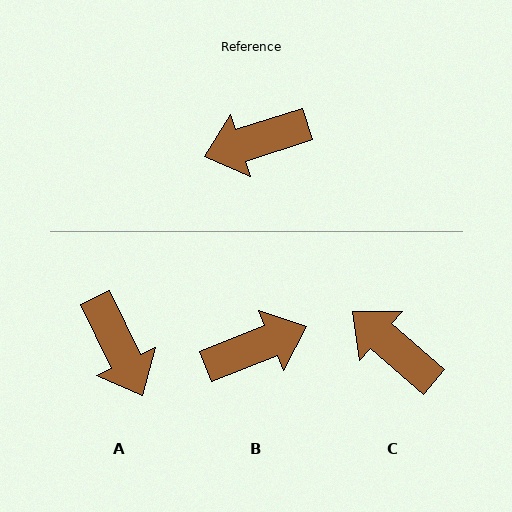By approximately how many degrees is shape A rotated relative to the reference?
Approximately 98 degrees counter-clockwise.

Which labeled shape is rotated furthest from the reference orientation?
B, about 175 degrees away.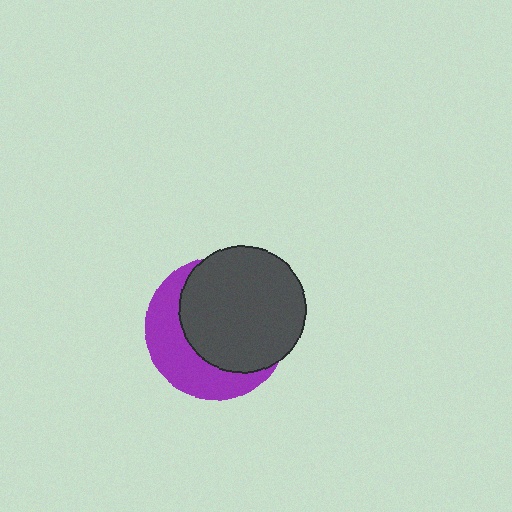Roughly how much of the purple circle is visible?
A small part of it is visible (roughly 38%).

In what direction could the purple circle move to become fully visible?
The purple circle could move toward the lower-left. That would shift it out from behind the dark gray circle entirely.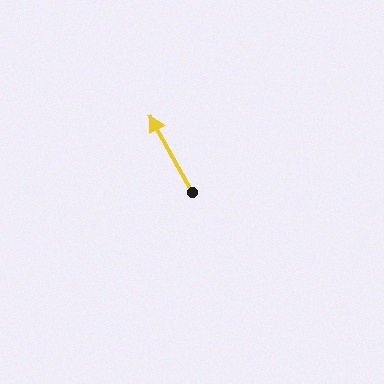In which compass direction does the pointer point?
Northwest.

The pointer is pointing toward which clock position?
Roughly 11 o'clock.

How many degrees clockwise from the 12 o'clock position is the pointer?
Approximately 331 degrees.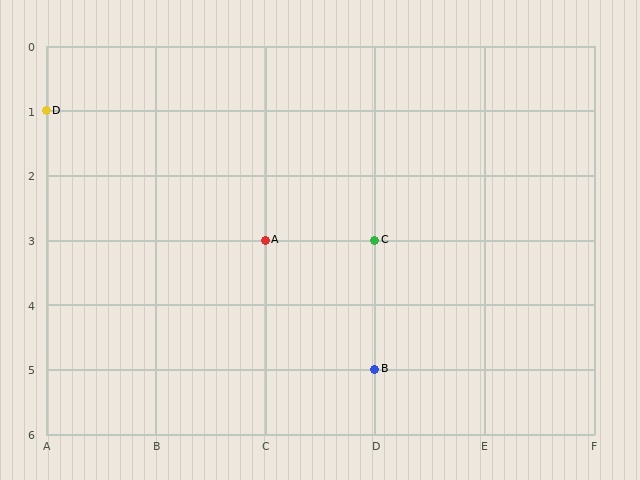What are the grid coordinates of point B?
Point B is at grid coordinates (D, 5).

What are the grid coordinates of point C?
Point C is at grid coordinates (D, 3).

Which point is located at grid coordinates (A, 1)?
Point D is at (A, 1).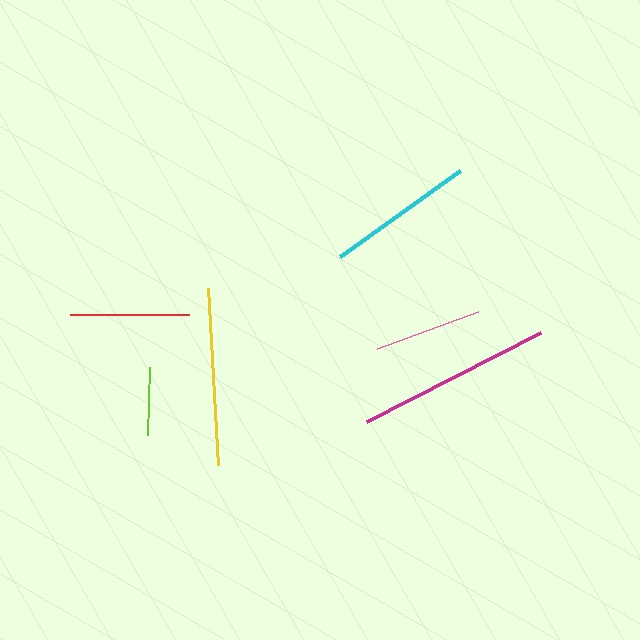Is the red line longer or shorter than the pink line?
The red line is longer than the pink line.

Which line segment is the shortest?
The lime line is the shortest at approximately 67 pixels.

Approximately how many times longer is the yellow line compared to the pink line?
The yellow line is approximately 1.7 times the length of the pink line.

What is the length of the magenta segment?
The magenta segment is approximately 195 pixels long.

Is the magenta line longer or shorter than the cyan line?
The magenta line is longer than the cyan line.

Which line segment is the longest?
The magenta line is the longest at approximately 195 pixels.